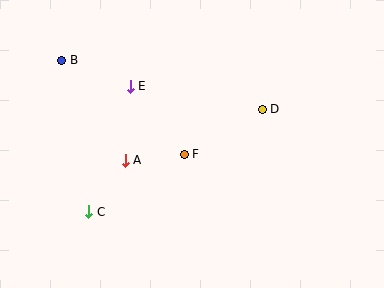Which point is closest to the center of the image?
Point F at (184, 154) is closest to the center.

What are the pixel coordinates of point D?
Point D is at (262, 109).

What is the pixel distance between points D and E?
The distance between D and E is 134 pixels.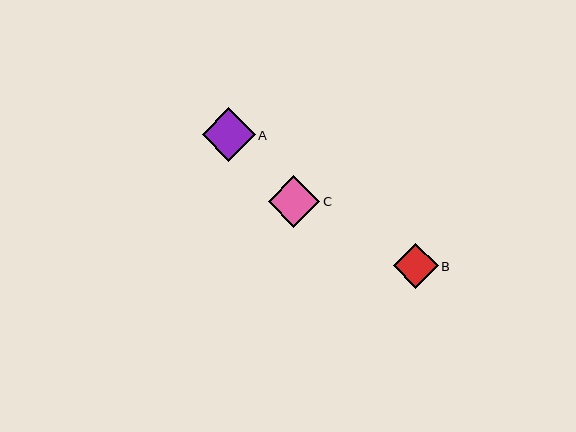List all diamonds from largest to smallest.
From largest to smallest: A, C, B.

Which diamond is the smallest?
Diamond B is the smallest with a size of approximately 45 pixels.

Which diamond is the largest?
Diamond A is the largest with a size of approximately 53 pixels.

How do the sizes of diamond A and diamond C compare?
Diamond A and diamond C are approximately the same size.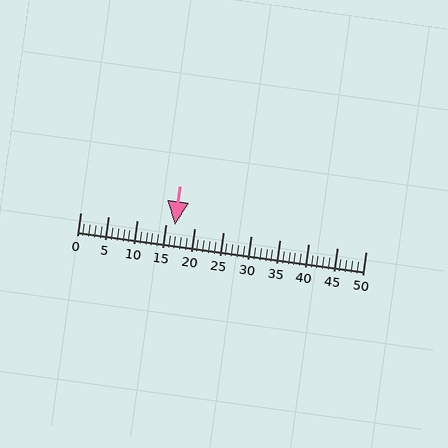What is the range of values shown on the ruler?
The ruler shows values from 0 to 50.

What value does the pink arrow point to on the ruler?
The pink arrow points to approximately 16.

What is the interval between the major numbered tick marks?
The major tick marks are spaced 5 units apart.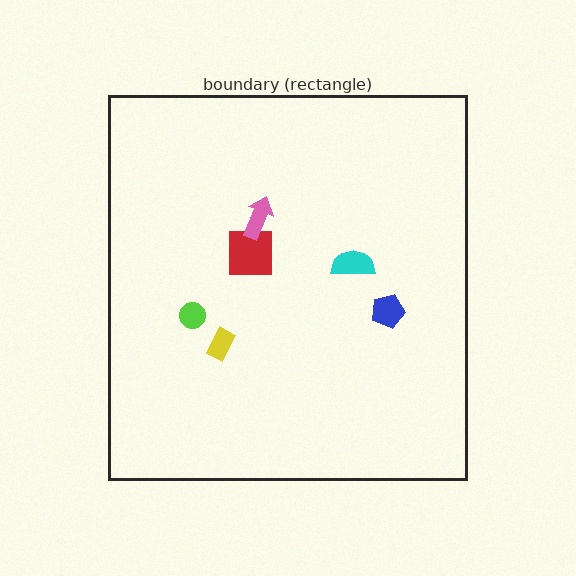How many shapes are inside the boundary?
6 inside, 0 outside.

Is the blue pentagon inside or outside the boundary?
Inside.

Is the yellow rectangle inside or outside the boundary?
Inside.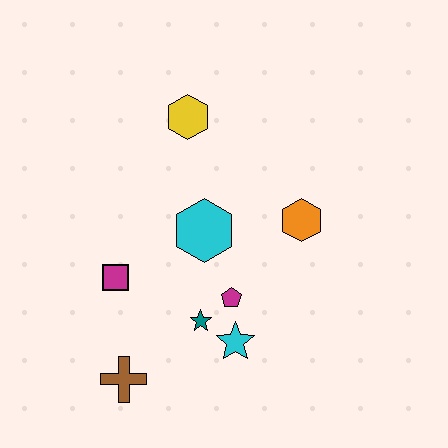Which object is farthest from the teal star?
The yellow hexagon is farthest from the teal star.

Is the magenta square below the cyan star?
No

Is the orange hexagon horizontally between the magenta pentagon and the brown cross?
No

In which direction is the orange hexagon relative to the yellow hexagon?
The orange hexagon is to the right of the yellow hexagon.